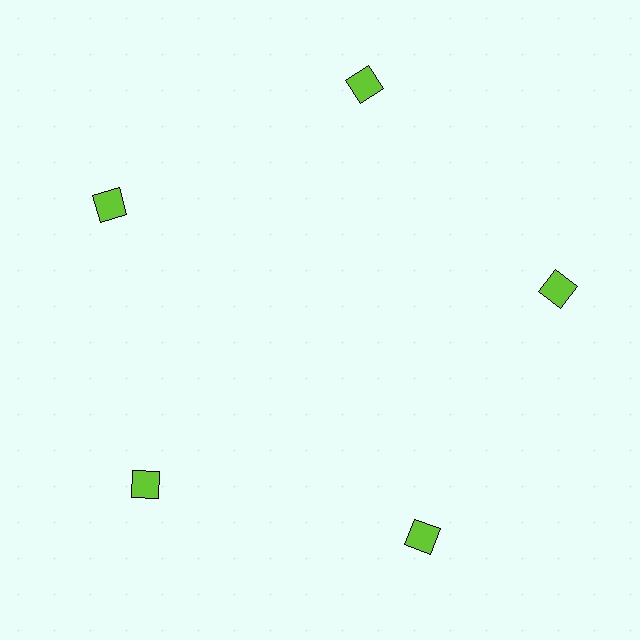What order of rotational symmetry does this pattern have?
This pattern has 5-fold rotational symmetry.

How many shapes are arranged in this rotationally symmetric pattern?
There are 5 shapes, arranged in 5 groups of 1.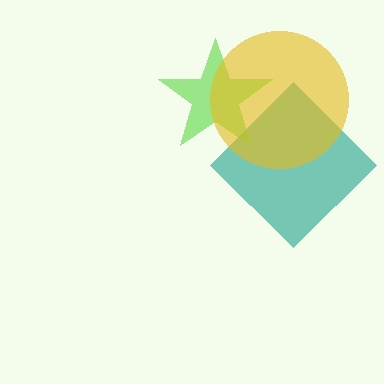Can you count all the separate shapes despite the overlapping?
Yes, there are 3 separate shapes.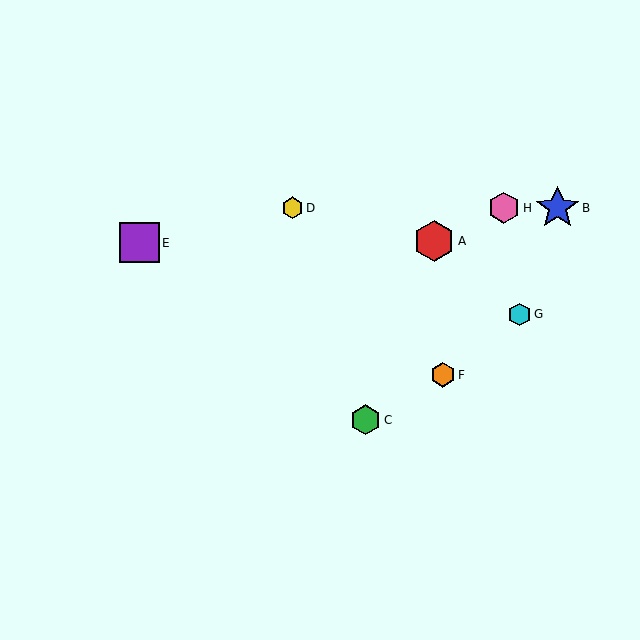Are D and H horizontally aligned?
Yes, both are at y≈208.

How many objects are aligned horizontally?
3 objects (B, D, H) are aligned horizontally.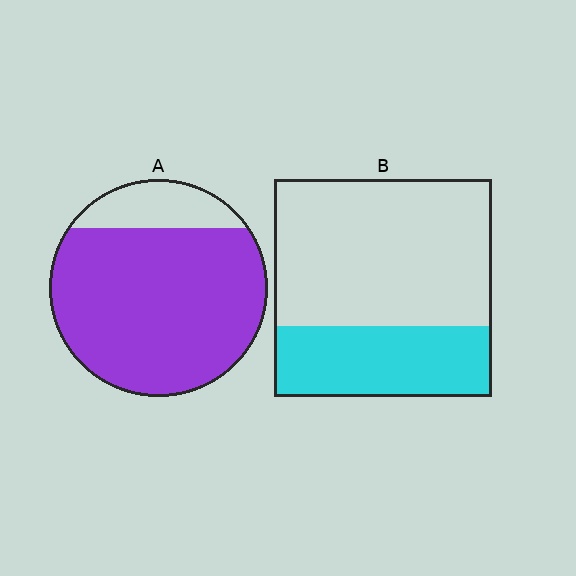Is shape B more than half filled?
No.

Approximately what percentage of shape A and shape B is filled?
A is approximately 85% and B is approximately 35%.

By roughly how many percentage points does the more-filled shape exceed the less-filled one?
By roughly 50 percentage points (A over B).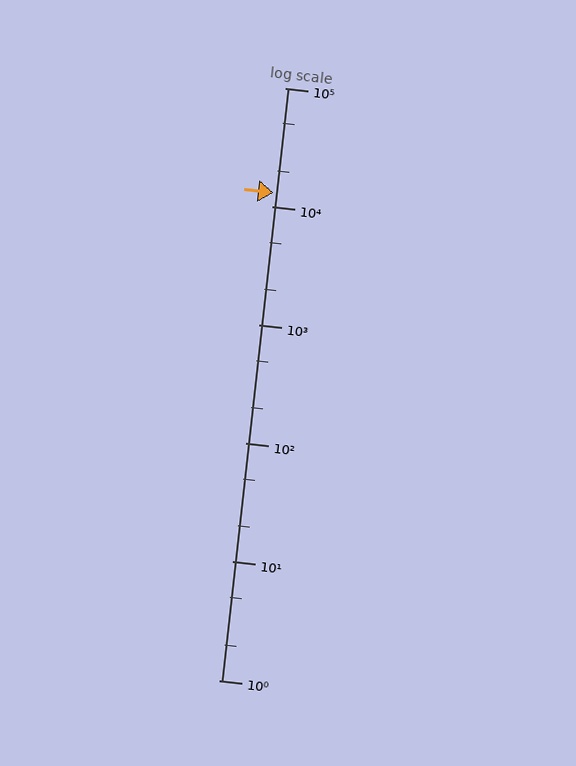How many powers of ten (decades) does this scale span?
The scale spans 5 decades, from 1 to 100000.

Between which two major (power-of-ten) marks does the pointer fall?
The pointer is between 10000 and 100000.